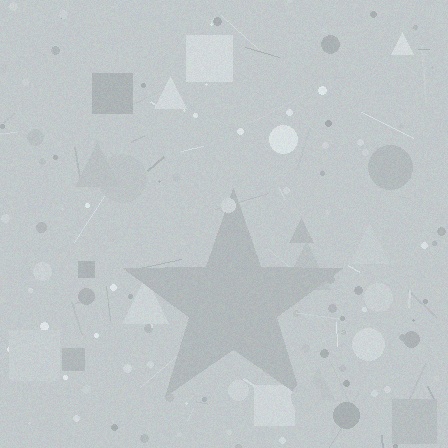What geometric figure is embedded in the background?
A star is embedded in the background.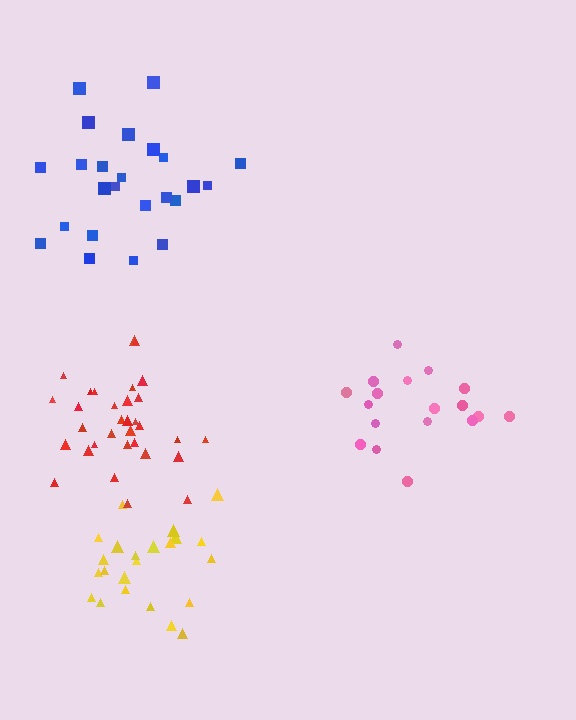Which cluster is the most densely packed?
Red.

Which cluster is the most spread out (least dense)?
Blue.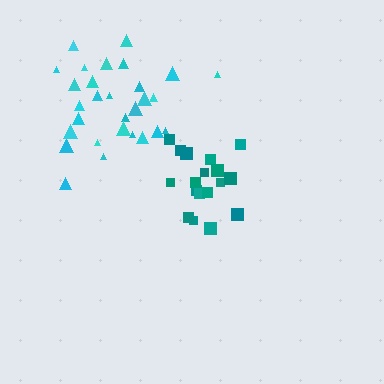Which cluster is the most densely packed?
Teal.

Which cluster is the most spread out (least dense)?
Cyan.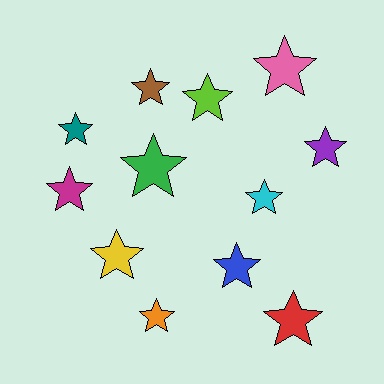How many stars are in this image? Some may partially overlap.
There are 12 stars.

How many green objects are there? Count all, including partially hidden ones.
There is 1 green object.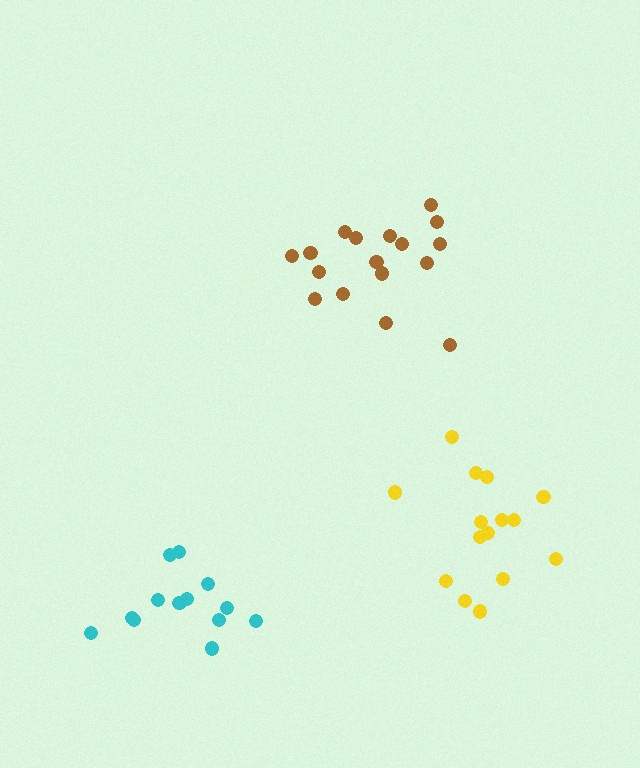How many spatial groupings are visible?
There are 3 spatial groupings.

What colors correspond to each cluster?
The clusters are colored: brown, cyan, yellow.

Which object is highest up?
The brown cluster is topmost.